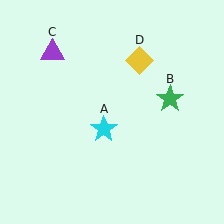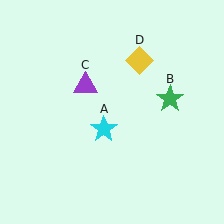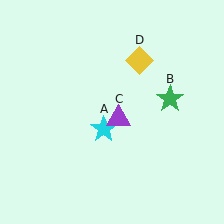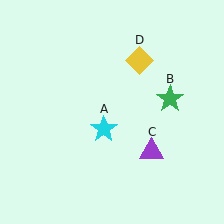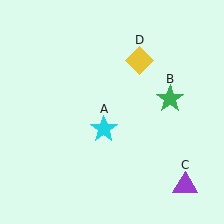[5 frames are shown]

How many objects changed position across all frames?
1 object changed position: purple triangle (object C).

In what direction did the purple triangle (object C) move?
The purple triangle (object C) moved down and to the right.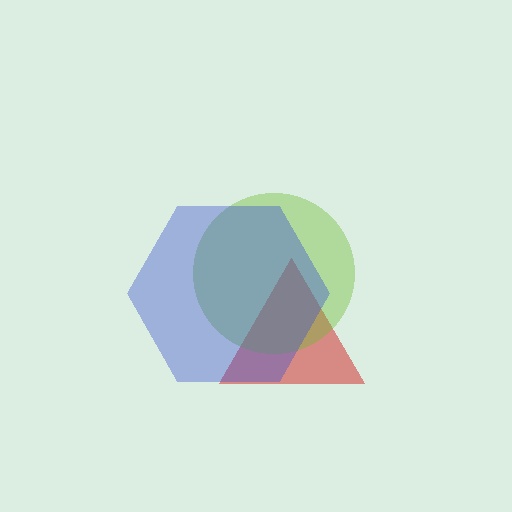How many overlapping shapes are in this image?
There are 3 overlapping shapes in the image.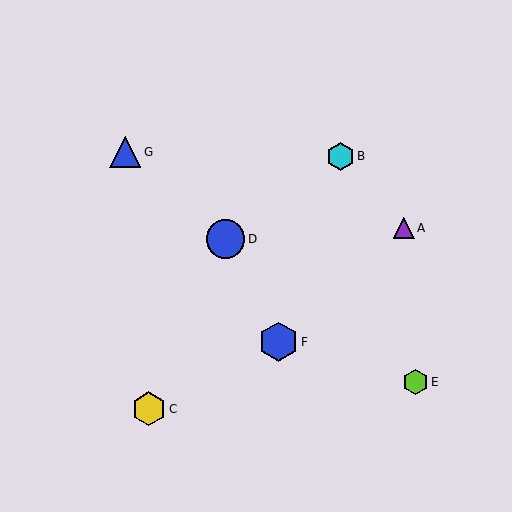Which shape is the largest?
The blue hexagon (labeled F) is the largest.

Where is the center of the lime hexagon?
The center of the lime hexagon is at (415, 382).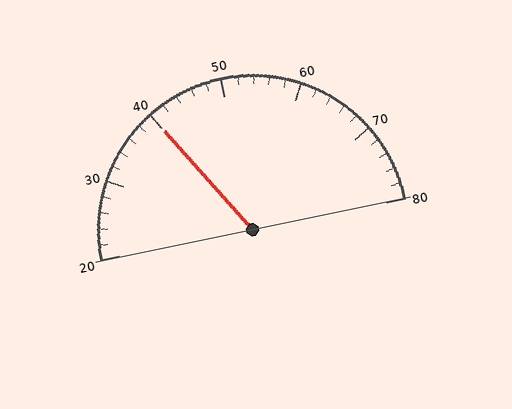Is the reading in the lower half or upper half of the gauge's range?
The reading is in the lower half of the range (20 to 80).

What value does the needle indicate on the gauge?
The needle indicates approximately 40.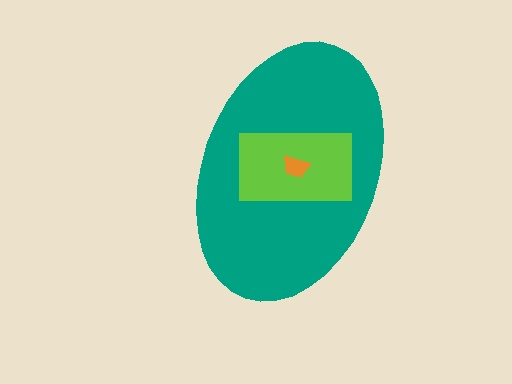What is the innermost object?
The orange trapezoid.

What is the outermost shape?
The teal ellipse.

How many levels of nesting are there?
3.